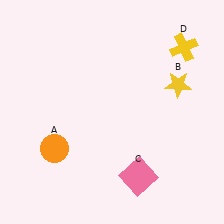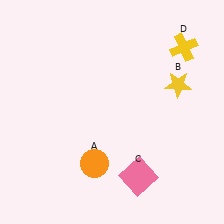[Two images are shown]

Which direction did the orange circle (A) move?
The orange circle (A) moved right.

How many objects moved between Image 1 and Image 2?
1 object moved between the two images.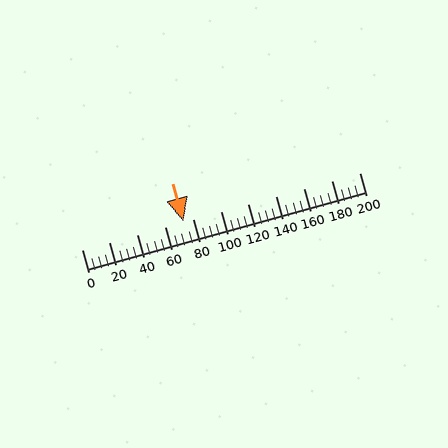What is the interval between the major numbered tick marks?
The major tick marks are spaced 20 units apart.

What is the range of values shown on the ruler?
The ruler shows values from 0 to 200.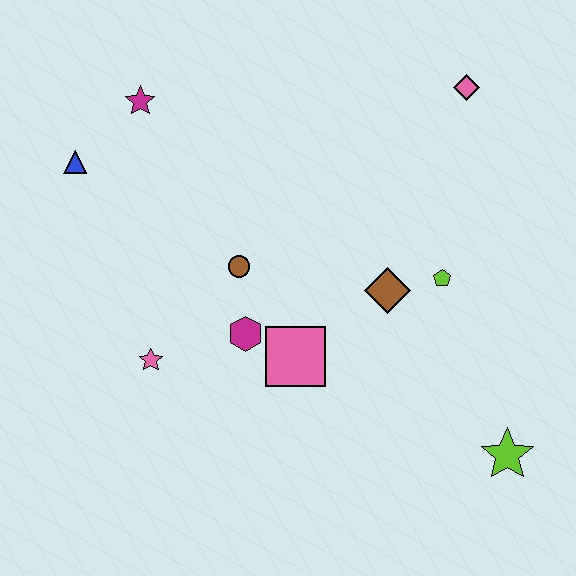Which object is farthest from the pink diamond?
The pink star is farthest from the pink diamond.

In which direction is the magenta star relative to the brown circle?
The magenta star is above the brown circle.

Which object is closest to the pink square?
The magenta hexagon is closest to the pink square.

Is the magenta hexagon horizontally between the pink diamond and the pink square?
No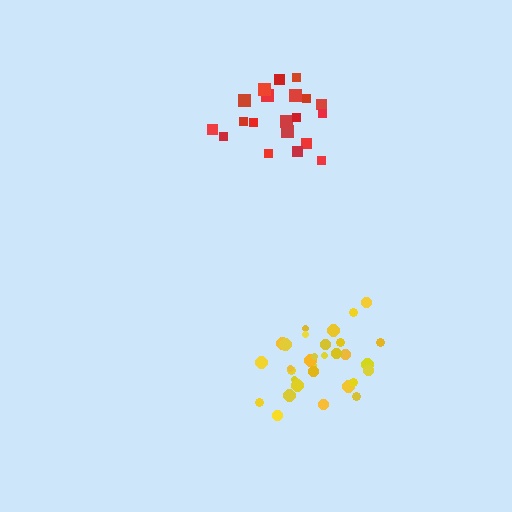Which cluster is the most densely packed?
Red.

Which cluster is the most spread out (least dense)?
Yellow.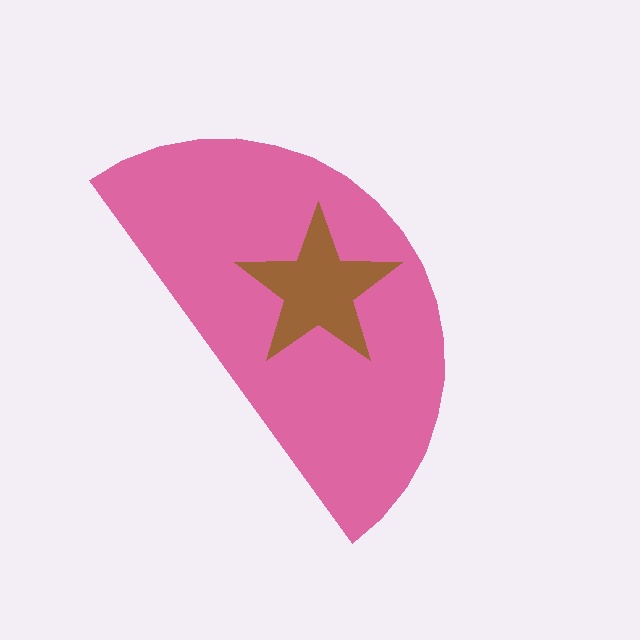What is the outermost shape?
The pink semicircle.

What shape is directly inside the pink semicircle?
The brown star.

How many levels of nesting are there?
2.